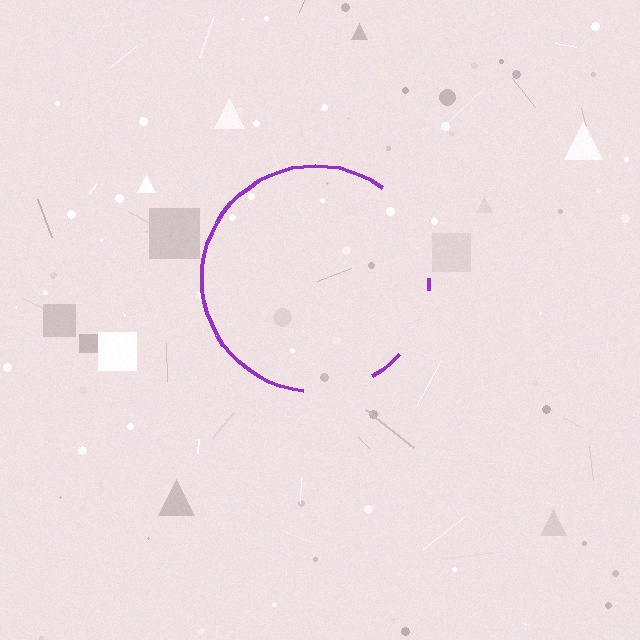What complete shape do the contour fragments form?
The contour fragments form a circle.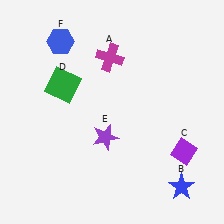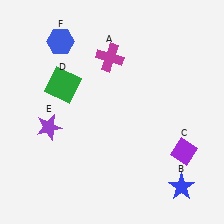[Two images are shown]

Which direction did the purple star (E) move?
The purple star (E) moved left.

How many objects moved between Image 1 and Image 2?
1 object moved between the two images.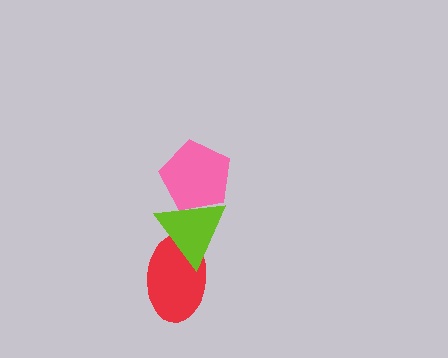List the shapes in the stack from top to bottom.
From top to bottom: the pink pentagon, the lime triangle, the red ellipse.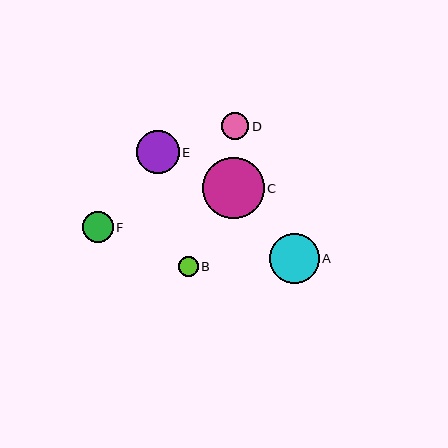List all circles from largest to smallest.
From largest to smallest: C, A, E, F, D, B.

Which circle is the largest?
Circle C is the largest with a size of approximately 61 pixels.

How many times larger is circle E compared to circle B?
Circle E is approximately 2.1 times the size of circle B.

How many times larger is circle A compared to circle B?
Circle A is approximately 2.5 times the size of circle B.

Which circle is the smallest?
Circle B is the smallest with a size of approximately 20 pixels.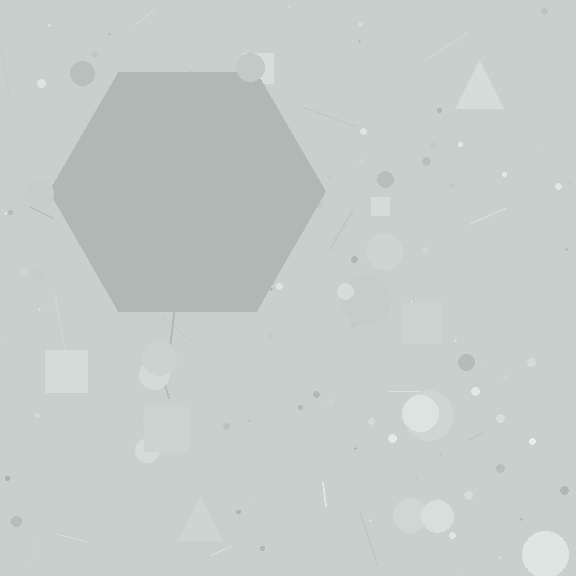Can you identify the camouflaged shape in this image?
The camouflaged shape is a hexagon.